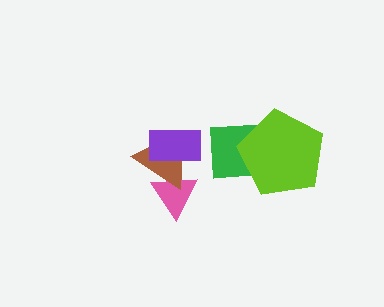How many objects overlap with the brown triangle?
2 objects overlap with the brown triangle.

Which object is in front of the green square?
The lime pentagon is in front of the green square.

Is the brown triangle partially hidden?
Yes, it is partially covered by another shape.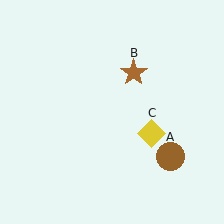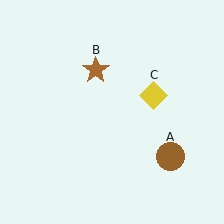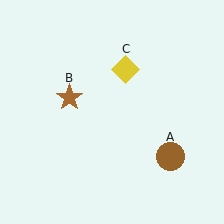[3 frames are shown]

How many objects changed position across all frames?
2 objects changed position: brown star (object B), yellow diamond (object C).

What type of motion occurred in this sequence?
The brown star (object B), yellow diamond (object C) rotated counterclockwise around the center of the scene.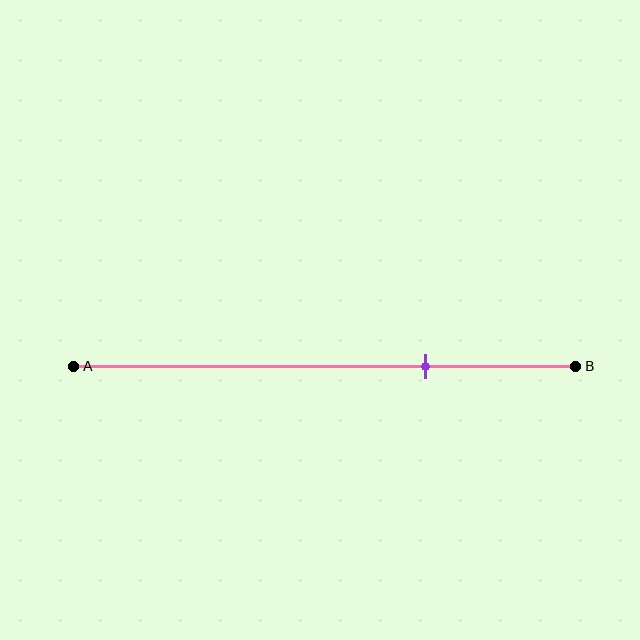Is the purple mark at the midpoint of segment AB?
No, the mark is at about 70% from A, not at the 50% midpoint.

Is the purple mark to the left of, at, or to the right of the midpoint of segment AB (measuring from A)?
The purple mark is to the right of the midpoint of segment AB.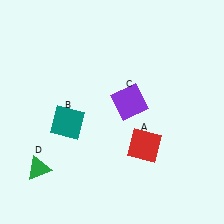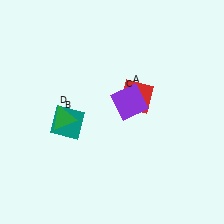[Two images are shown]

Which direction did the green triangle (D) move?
The green triangle (D) moved up.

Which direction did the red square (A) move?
The red square (A) moved up.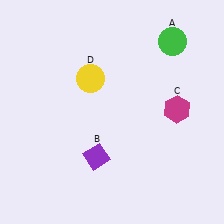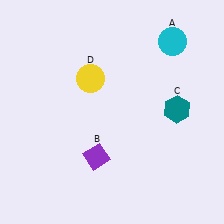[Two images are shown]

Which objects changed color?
A changed from green to cyan. C changed from magenta to teal.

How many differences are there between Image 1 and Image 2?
There are 2 differences between the two images.